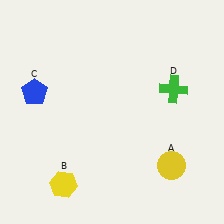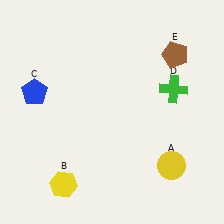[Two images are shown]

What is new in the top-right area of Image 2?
A brown pentagon (E) was added in the top-right area of Image 2.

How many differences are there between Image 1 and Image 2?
There is 1 difference between the two images.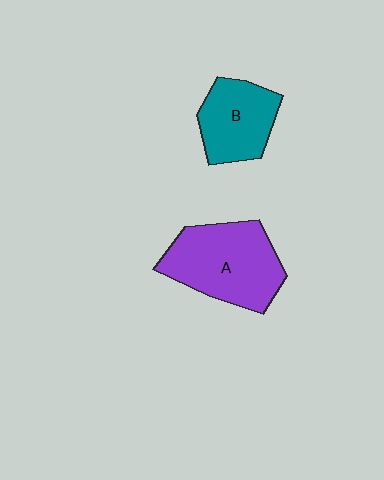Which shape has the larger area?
Shape A (purple).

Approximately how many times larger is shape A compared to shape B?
Approximately 1.5 times.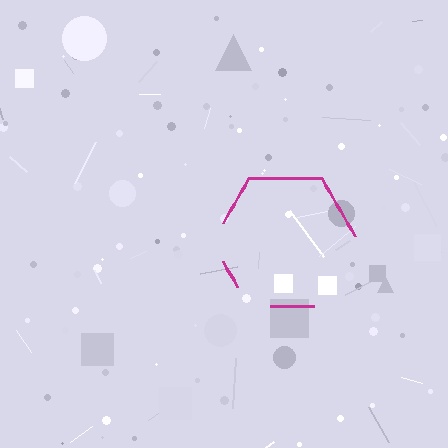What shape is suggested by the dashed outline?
The dashed outline suggests a hexagon.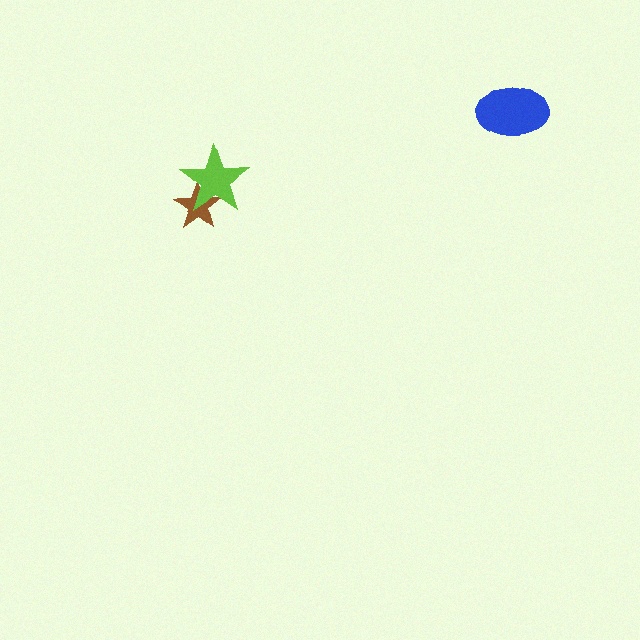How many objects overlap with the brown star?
1 object overlaps with the brown star.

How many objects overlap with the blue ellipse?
0 objects overlap with the blue ellipse.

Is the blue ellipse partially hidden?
No, no other shape covers it.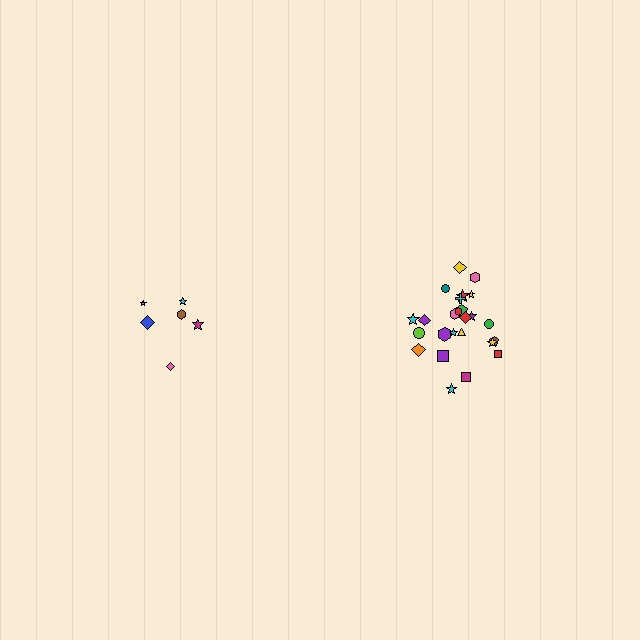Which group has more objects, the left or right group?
The right group.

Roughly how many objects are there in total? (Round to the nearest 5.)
Roughly 30 objects in total.